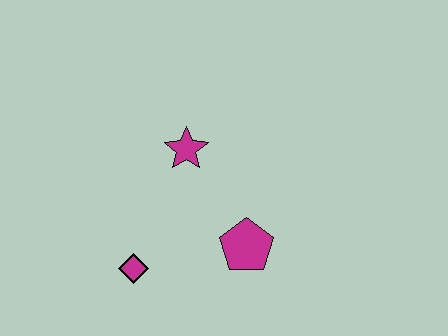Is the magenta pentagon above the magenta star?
No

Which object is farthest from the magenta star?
The magenta diamond is farthest from the magenta star.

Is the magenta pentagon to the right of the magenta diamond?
Yes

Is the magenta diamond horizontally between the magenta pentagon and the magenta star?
No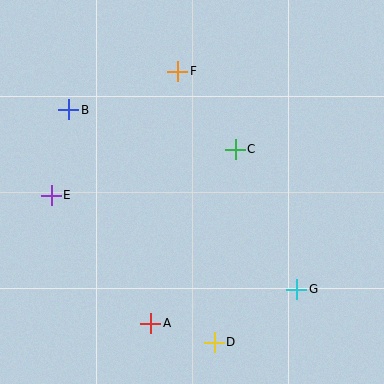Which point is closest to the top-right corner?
Point C is closest to the top-right corner.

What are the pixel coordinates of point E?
Point E is at (51, 195).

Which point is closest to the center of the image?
Point C at (235, 149) is closest to the center.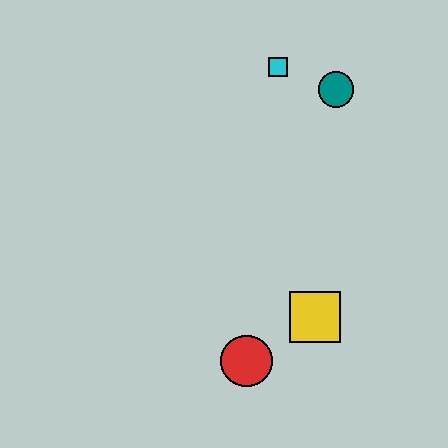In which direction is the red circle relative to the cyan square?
The red circle is below the cyan square.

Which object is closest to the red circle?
The yellow square is closest to the red circle.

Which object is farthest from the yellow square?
The cyan square is farthest from the yellow square.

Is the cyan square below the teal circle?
No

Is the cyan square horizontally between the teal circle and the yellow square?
No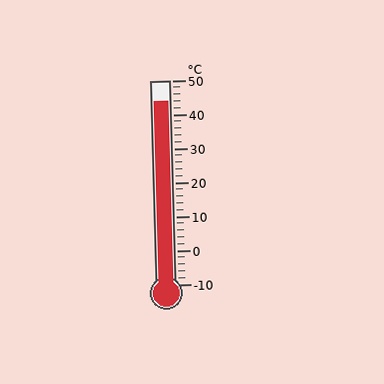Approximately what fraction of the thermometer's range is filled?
The thermometer is filled to approximately 90% of its range.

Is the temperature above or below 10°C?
The temperature is above 10°C.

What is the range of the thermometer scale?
The thermometer scale ranges from -10°C to 50°C.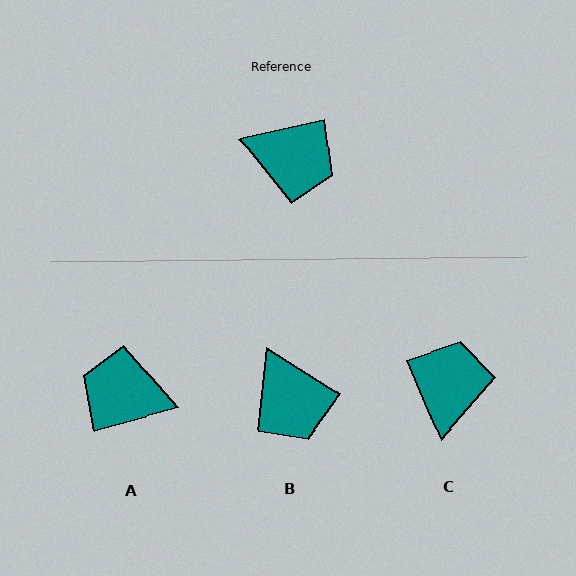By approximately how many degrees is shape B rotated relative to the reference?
Approximately 44 degrees clockwise.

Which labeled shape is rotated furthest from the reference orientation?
A, about 178 degrees away.